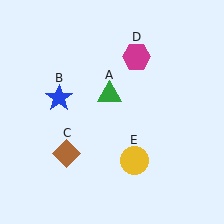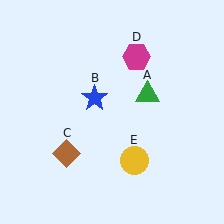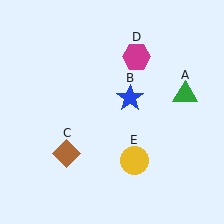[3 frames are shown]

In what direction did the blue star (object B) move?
The blue star (object B) moved right.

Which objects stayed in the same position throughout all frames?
Brown diamond (object C) and magenta hexagon (object D) and yellow circle (object E) remained stationary.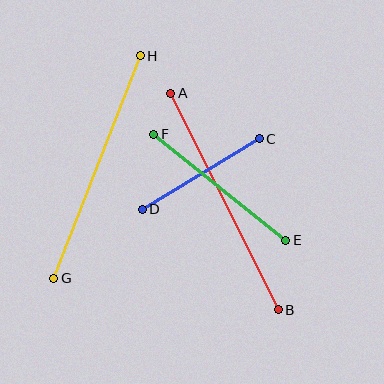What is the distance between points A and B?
The distance is approximately 242 pixels.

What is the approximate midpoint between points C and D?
The midpoint is at approximately (201, 174) pixels.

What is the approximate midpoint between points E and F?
The midpoint is at approximately (220, 187) pixels.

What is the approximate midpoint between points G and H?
The midpoint is at approximately (97, 167) pixels.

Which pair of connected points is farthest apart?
Points A and B are farthest apart.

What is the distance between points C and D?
The distance is approximately 137 pixels.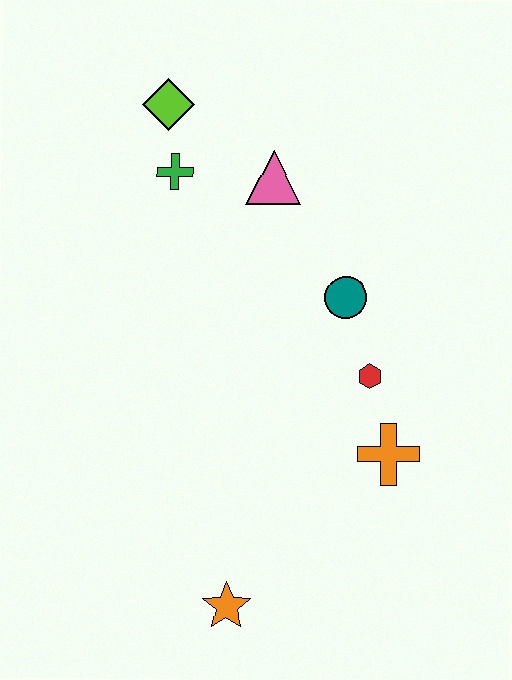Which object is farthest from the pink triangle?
The orange star is farthest from the pink triangle.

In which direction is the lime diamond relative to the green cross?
The lime diamond is above the green cross.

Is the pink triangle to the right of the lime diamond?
Yes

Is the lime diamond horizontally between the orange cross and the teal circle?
No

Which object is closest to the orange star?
The orange cross is closest to the orange star.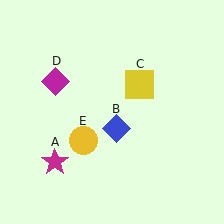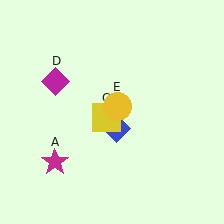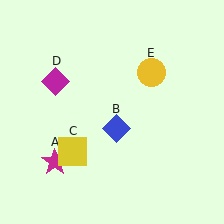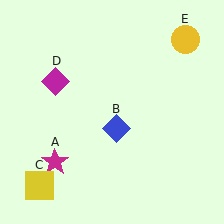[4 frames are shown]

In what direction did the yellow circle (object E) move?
The yellow circle (object E) moved up and to the right.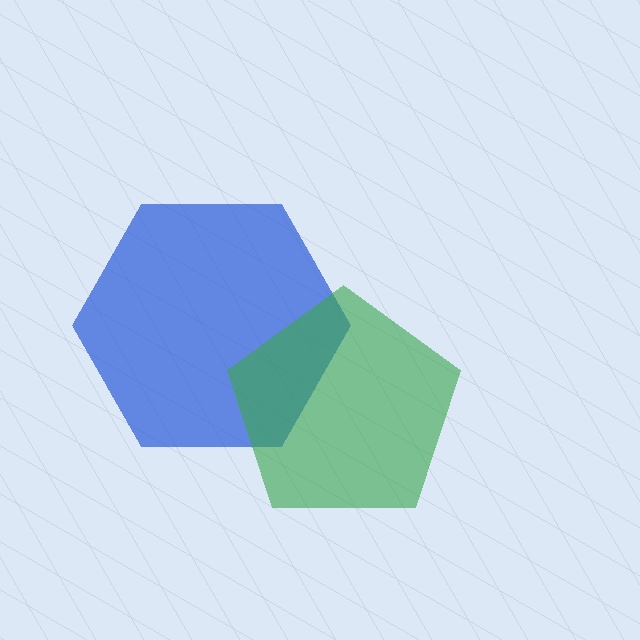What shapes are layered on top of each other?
The layered shapes are: a blue hexagon, a green pentagon.